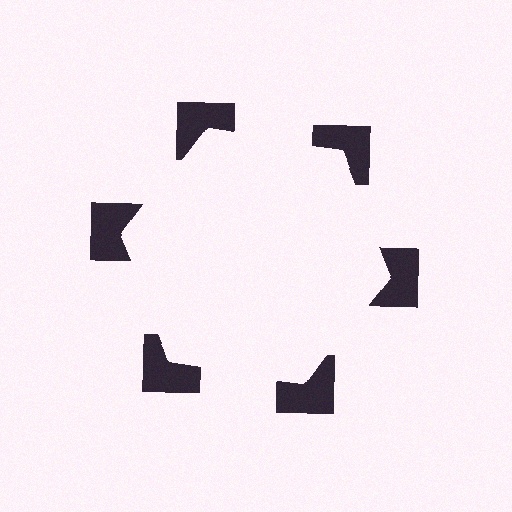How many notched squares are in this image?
There are 6 — one at each vertex of the illusory hexagon.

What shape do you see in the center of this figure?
An illusory hexagon — its edges are inferred from the aligned wedge cuts in the notched squares, not physically drawn.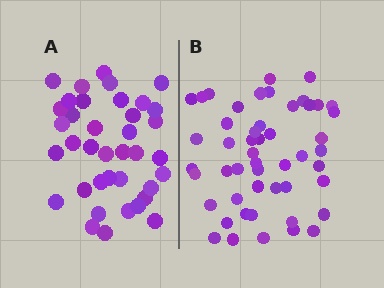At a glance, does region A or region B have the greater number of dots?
Region B (the right region) has more dots.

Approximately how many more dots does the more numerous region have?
Region B has roughly 12 or so more dots than region A.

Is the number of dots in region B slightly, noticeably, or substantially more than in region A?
Region B has noticeably more, but not dramatically so. The ratio is roughly 1.3 to 1.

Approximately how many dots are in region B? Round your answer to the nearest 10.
About 50 dots.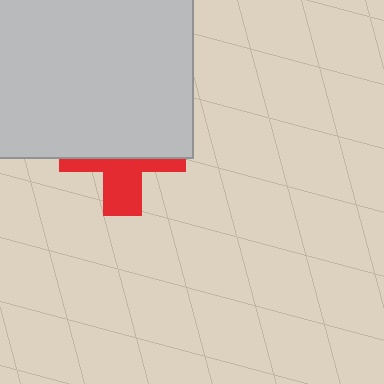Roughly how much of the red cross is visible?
A small part of it is visible (roughly 39%).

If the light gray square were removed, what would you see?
You would see the complete red cross.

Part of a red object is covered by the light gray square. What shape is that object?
It is a cross.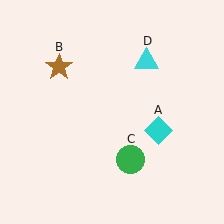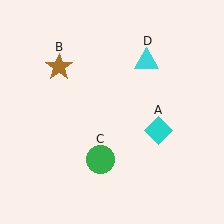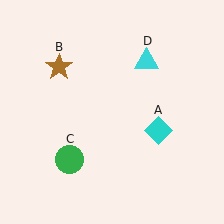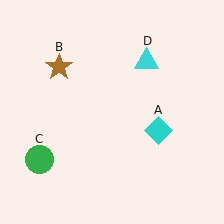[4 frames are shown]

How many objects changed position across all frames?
1 object changed position: green circle (object C).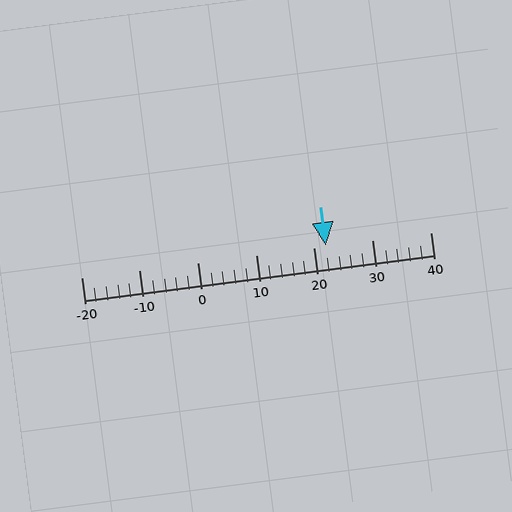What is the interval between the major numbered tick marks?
The major tick marks are spaced 10 units apart.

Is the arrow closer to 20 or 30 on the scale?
The arrow is closer to 20.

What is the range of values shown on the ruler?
The ruler shows values from -20 to 40.